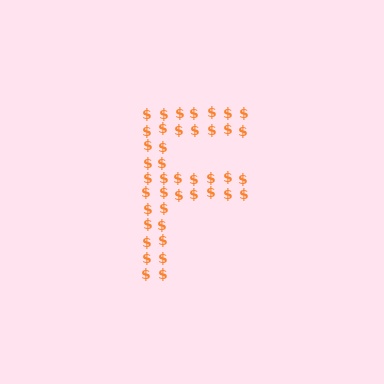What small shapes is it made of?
It is made of small dollar signs.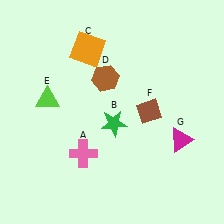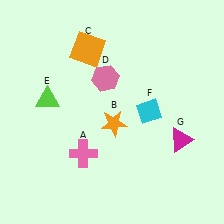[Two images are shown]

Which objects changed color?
B changed from green to orange. D changed from brown to pink. F changed from brown to cyan.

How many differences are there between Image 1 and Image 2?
There are 3 differences between the two images.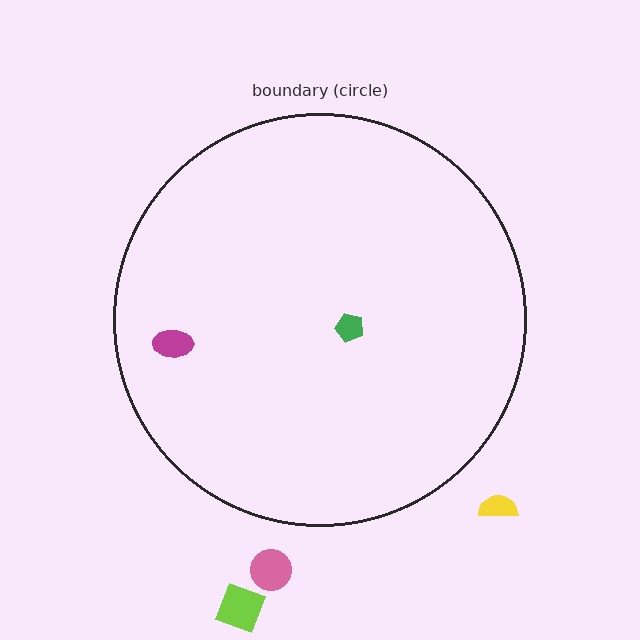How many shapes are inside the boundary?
2 inside, 3 outside.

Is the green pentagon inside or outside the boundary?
Inside.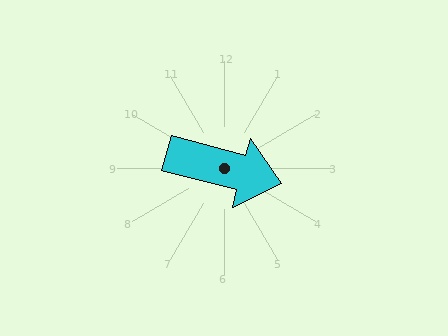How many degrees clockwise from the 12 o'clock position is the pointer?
Approximately 105 degrees.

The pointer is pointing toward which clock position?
Roughly 3 o'clock.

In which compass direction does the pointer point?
East.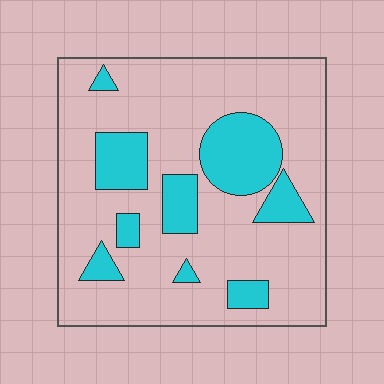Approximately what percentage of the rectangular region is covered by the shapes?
Approximately 20%.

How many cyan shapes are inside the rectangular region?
9.